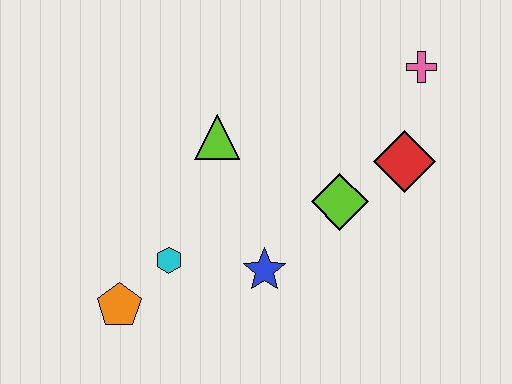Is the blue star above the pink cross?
No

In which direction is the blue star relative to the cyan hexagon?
The blue star is to the right of the cyan hexagon.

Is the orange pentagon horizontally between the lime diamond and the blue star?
No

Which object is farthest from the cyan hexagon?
The pink cross is farthest from the cyan hexagon.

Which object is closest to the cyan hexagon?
The orange pentagon is closest to the cyan hexagon.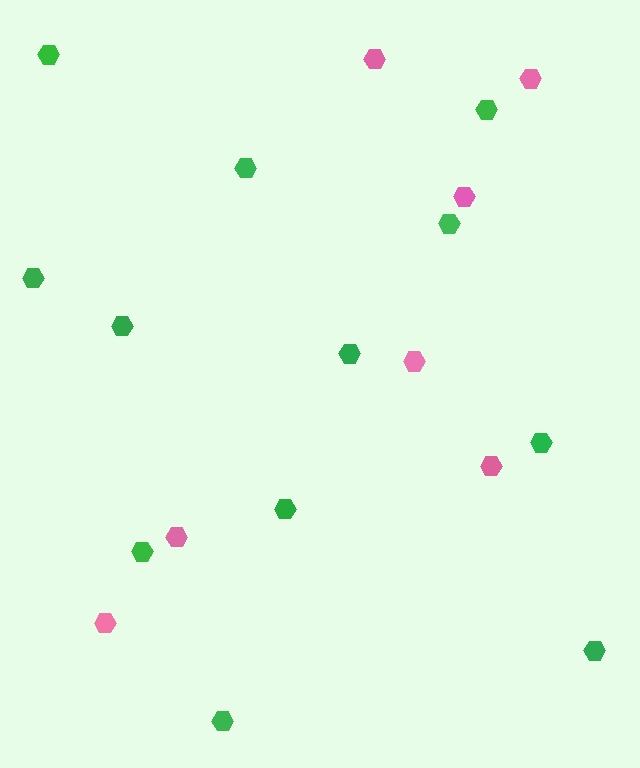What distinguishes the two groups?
There are 2 groups: one group of pink hexagons (7) and one group of green hexagons (12).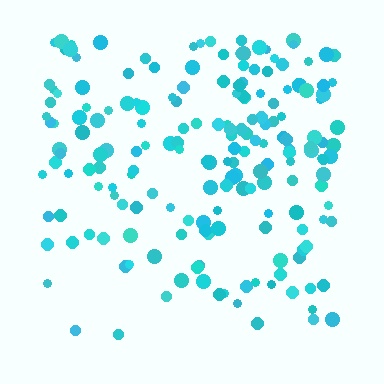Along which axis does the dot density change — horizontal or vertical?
Vertical.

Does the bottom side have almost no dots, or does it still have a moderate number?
Still a moderate number, just noticeably fewer than the top.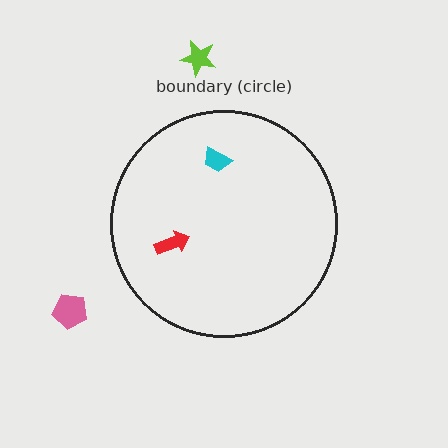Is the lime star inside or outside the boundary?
Outside.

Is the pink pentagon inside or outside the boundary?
Outside.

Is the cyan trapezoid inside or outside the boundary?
Inside.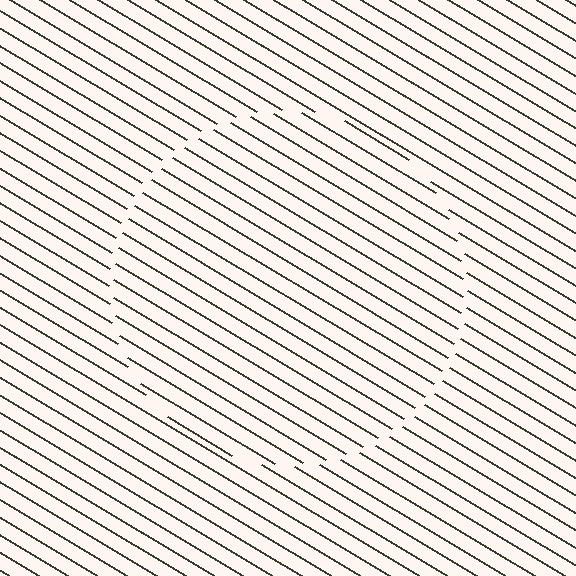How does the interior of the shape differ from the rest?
The interior of the shape contains the same grating, shifted by half a period — the contour is defined by the phase discontinuity where line-ends from the inner and outer gratings abut.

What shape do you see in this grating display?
An illusory circle. The interior of the shape contains the same grating, shifted by half a period — the contour is defined by the phase discontinuity where line-ends from the inner and outer gratings abut.